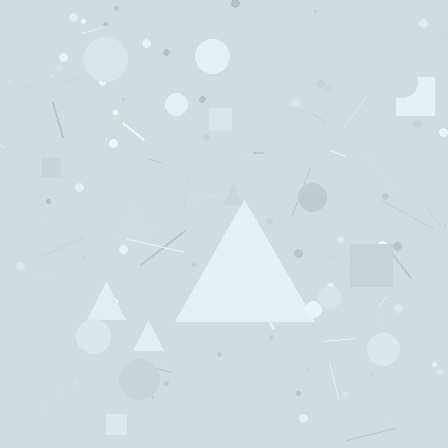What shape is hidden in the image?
A triangle is hidden in the image.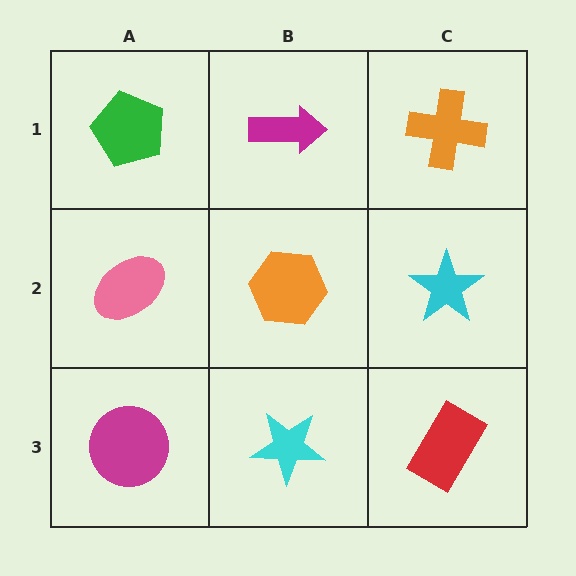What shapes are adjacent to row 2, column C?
An orange cross (row 1, column C), a red rectangle (row 3, column C), an orange hexagon (row 2, column B).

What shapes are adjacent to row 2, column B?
A magenta arrow (row 1, column B), a cyan star (row 3, column B), a pink ellipse (row 2, column A), a cyan star (row 2, column C).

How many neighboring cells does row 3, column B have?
3.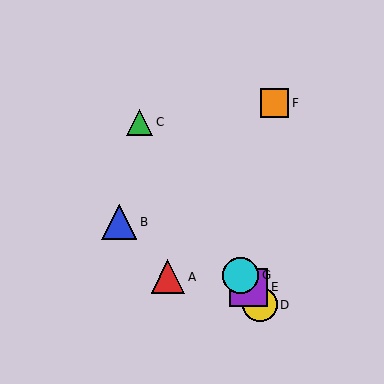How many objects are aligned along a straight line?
4 objects (C, D, E, G) are aligned along a straight line.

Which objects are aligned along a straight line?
Objects C, D, E, G are aligned along a straight line.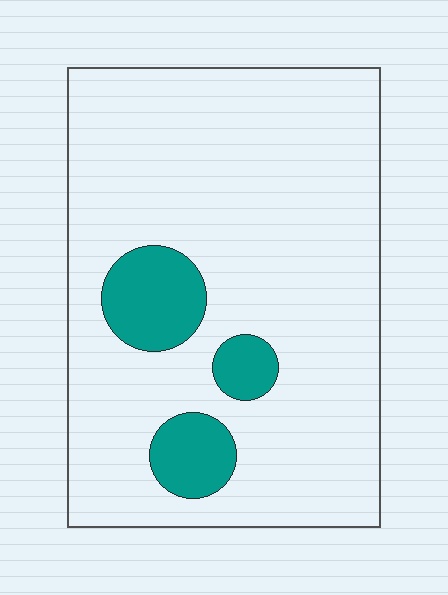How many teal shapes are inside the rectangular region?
3.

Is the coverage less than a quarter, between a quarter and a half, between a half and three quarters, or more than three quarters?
Less than a quarter.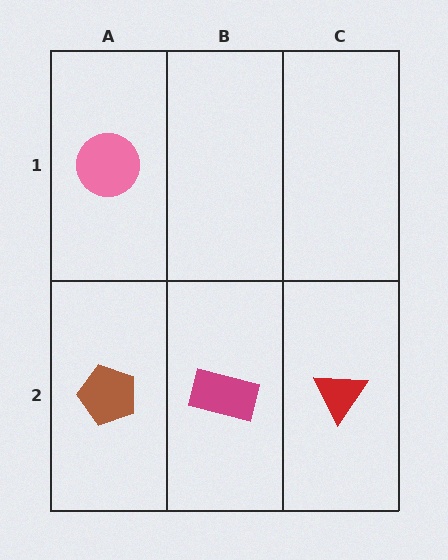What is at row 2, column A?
A brown pentagon.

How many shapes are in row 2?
3 shapes.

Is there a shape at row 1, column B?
No, that cell is empty.